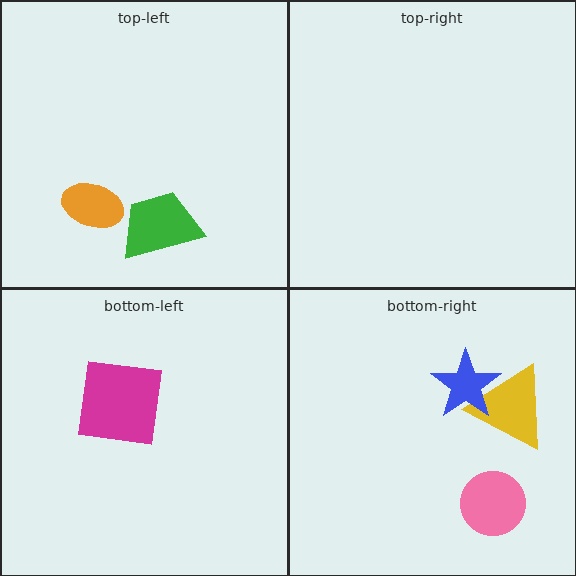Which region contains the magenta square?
The bottom-left region.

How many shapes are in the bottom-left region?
1.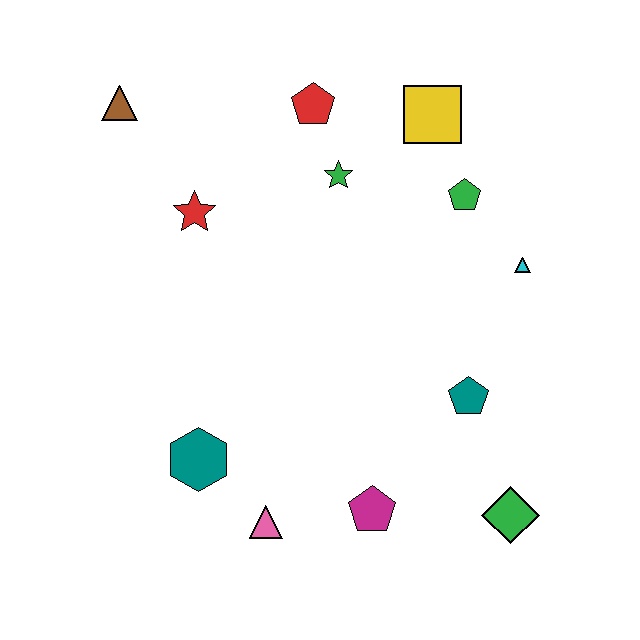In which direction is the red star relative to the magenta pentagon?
The red star is above the magenta pentagon.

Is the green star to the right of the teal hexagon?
Yes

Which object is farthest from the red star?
The green diamond is farthest from the red star.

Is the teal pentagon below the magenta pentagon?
No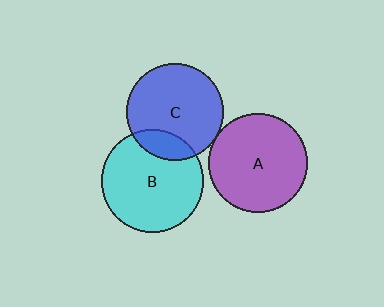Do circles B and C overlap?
Yes.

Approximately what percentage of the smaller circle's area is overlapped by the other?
Approximately 15%.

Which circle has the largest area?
Circle B (cyan).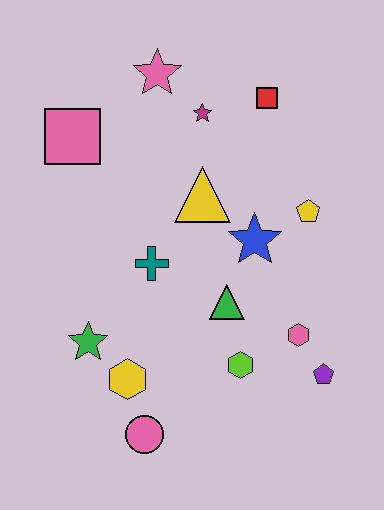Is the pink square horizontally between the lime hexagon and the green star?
No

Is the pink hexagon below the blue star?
Yes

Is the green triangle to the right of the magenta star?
Yes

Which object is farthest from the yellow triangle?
The pink circle is farthest from the yellow triangle.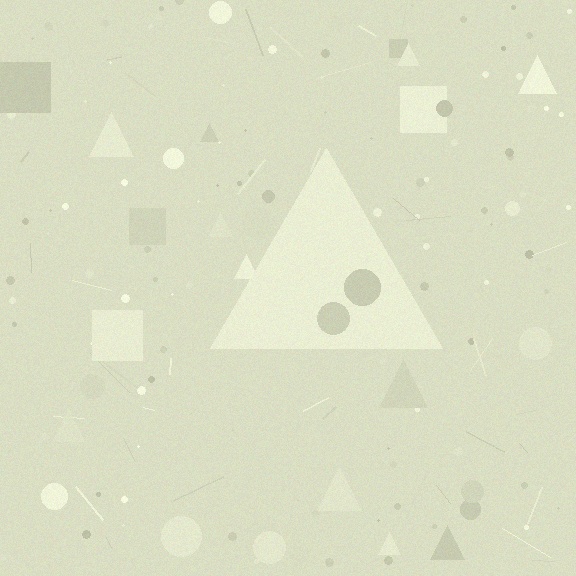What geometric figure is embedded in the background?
A triangle is embedded in the background.